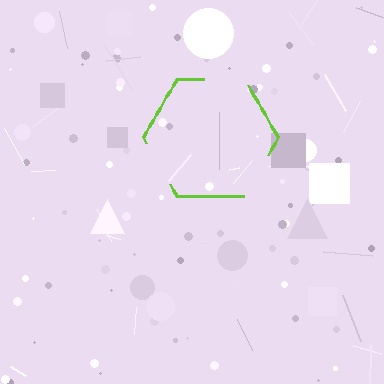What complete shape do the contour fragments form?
The contour fragments form a hexagon.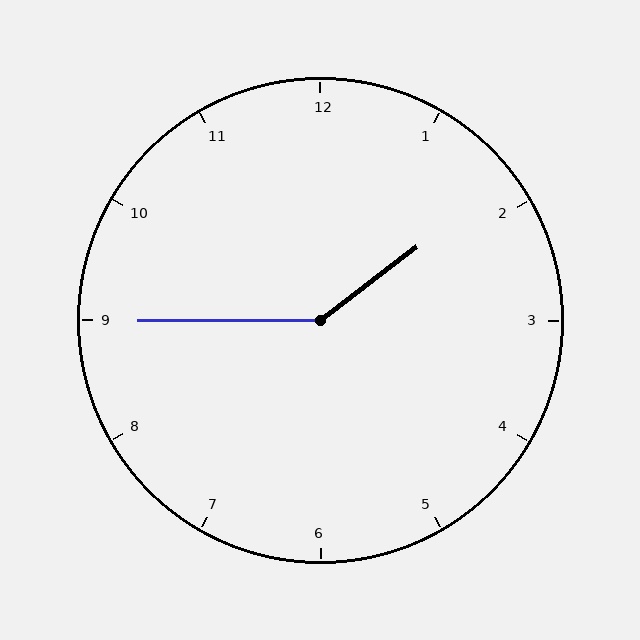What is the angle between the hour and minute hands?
Approximately 142 degrees.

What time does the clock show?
1:45.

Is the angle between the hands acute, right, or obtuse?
It is obtuse.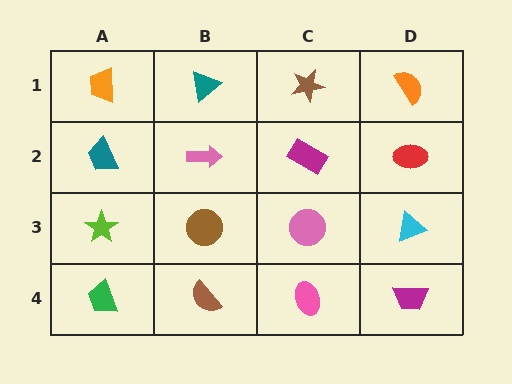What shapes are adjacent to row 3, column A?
A teal trapezoid (row 2, column A), a green trapezoid (row 4, column A), a brown circle (row 3, column B).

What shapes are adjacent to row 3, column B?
A pink arrow (row 2, column B), a brown semicircle (row 4, column B), a lime star (row 3, column A), a pink circle (row 3, column C).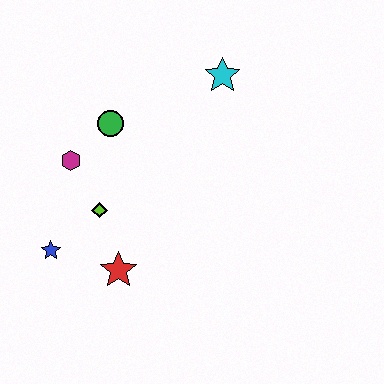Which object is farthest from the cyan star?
The blue star is farthest from the cyan star.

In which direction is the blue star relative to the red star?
The blue star is to the left of the red star.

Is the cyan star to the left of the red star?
No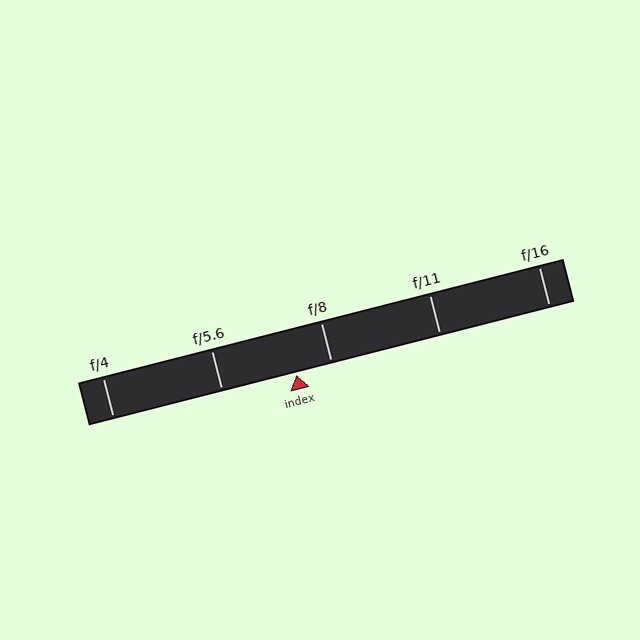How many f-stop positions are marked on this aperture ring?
There are 5 f-stop positions marked.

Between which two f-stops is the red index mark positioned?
The index mark is between f/5.6 and f/8.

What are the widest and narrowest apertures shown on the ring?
The widest aperture shown is f/4 and the narrowest is f/16.